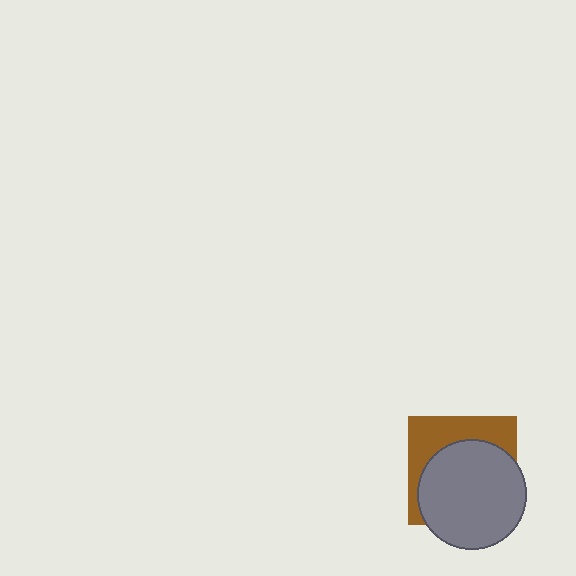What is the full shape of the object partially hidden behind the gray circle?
The partially hidden object is a brown square.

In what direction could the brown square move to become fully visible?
The brown square could move toward the upper-left. That would shift it out from behind the gray circle entirely.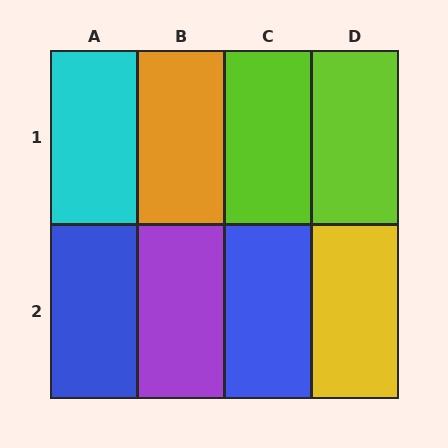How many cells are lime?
2 cells are lime.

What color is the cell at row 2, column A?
Blue.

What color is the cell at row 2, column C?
Blue.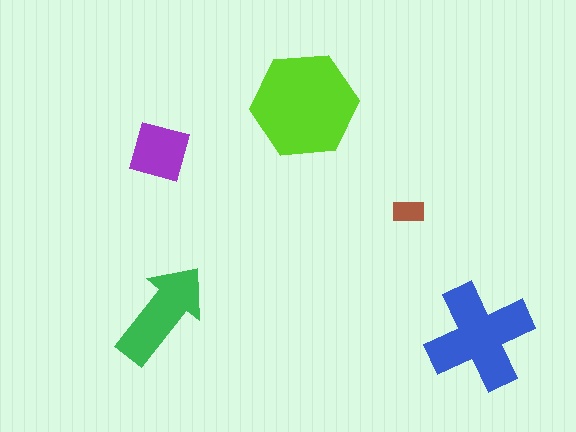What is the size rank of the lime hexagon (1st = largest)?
1st.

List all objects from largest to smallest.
The lime hexagon, the blue cross, the green arrow, the purple square, the brown rectangle.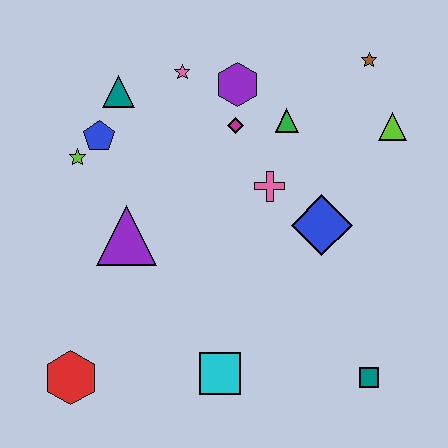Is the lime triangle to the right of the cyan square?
Yes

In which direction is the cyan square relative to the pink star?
The cyan square is below the pink star.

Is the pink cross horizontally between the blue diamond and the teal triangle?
Yes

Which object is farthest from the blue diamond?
The red hexagon is farthest from the blue diamond.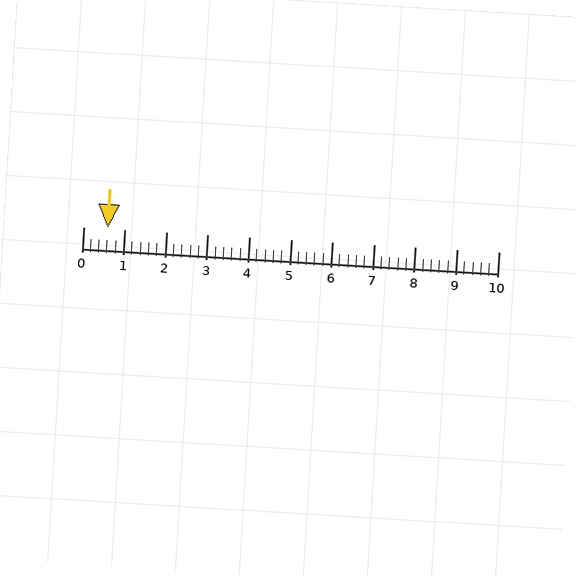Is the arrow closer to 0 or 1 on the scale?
The arrow is closer to 1.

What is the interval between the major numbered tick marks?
The major tick marks are spaced 1 units apart.